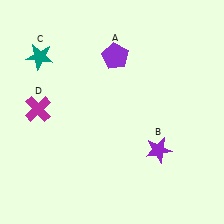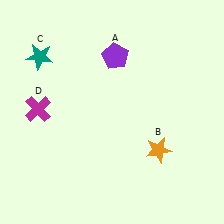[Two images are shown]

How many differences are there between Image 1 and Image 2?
There is 1 difference between the two images.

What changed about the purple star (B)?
In Image 1, B is purple. In Image 2, it changed to orange.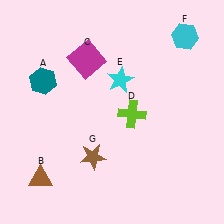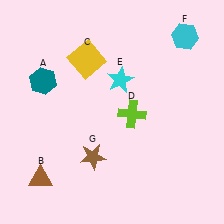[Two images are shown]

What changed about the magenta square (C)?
In Image 1, C is magenta. In Image 2, it changed to yellow.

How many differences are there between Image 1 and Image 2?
There is 1 difference between the two images.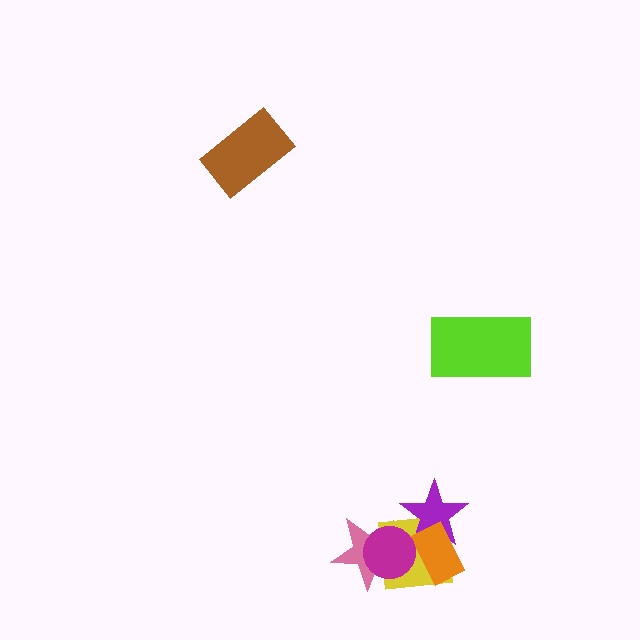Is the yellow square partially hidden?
Yes, it is partially covered by another shape.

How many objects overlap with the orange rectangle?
2 objects overlap with the orange rectangle.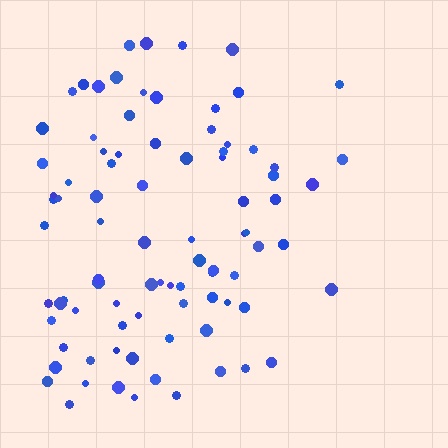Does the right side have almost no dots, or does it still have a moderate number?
Still a moderate number, just noticeably fewer than the left.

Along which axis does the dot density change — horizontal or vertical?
Horizontal.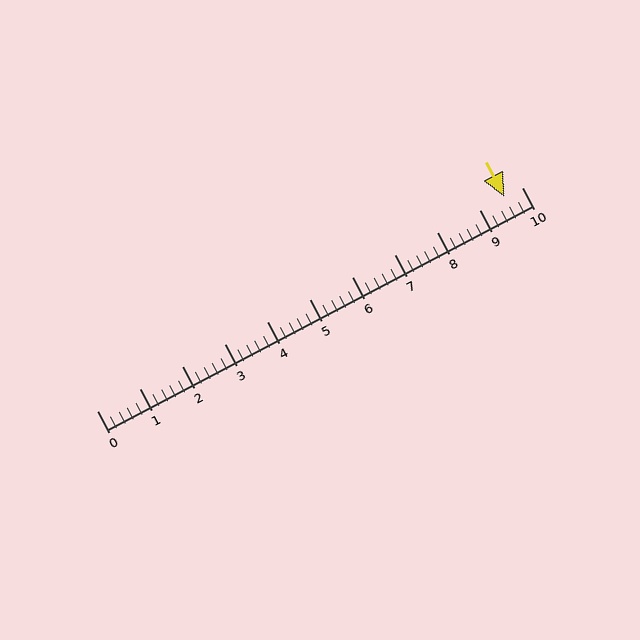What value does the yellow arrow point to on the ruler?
The yellow arrow points to approximately 9.6.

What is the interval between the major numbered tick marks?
The major tick marks are spaced 1 units apart.